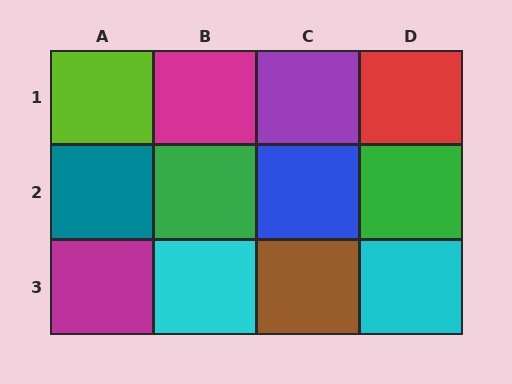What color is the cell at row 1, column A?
Lime.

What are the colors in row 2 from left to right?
Teal, green, blue, green.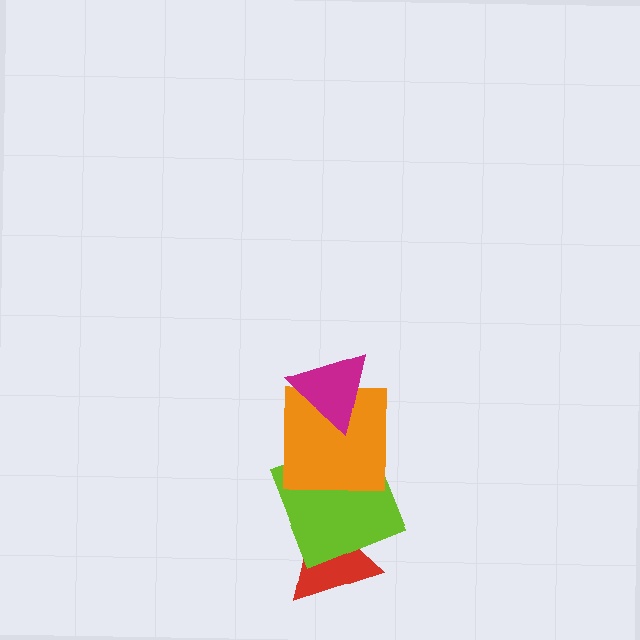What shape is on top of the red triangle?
The lime square is on top of the red triangle.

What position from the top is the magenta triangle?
The magenta triangle is 1st from the top.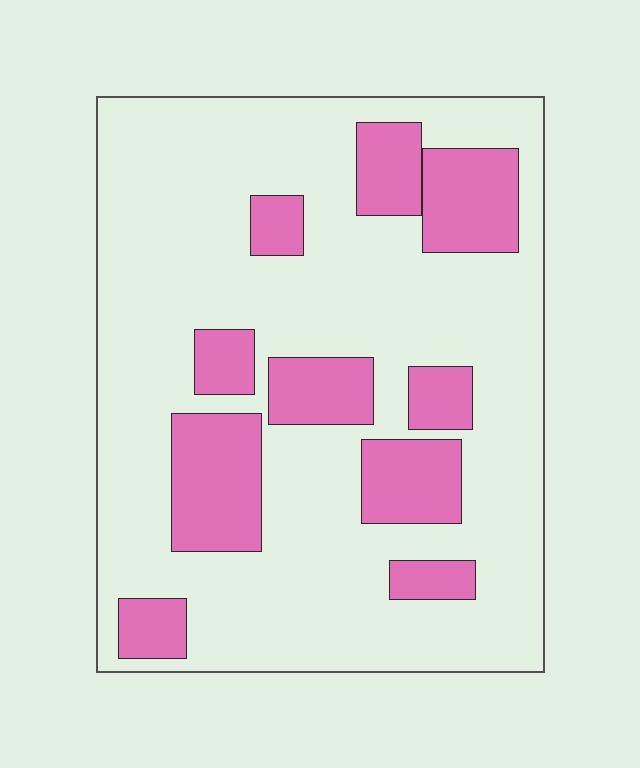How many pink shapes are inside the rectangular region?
10.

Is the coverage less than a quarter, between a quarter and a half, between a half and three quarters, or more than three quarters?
Less than a quarter.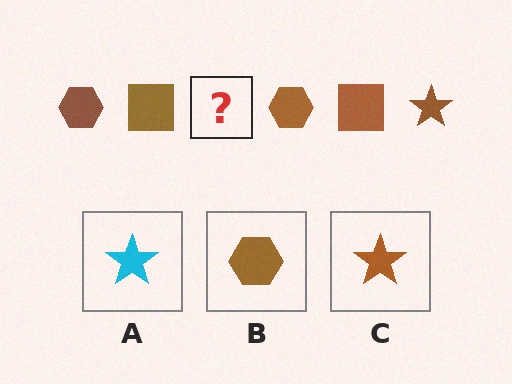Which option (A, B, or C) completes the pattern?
C.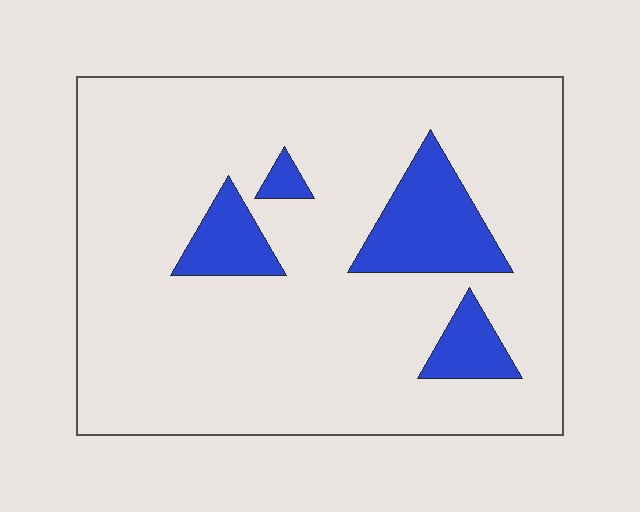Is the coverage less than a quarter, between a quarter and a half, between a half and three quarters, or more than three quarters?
Less than a quarter.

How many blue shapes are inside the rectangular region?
4.